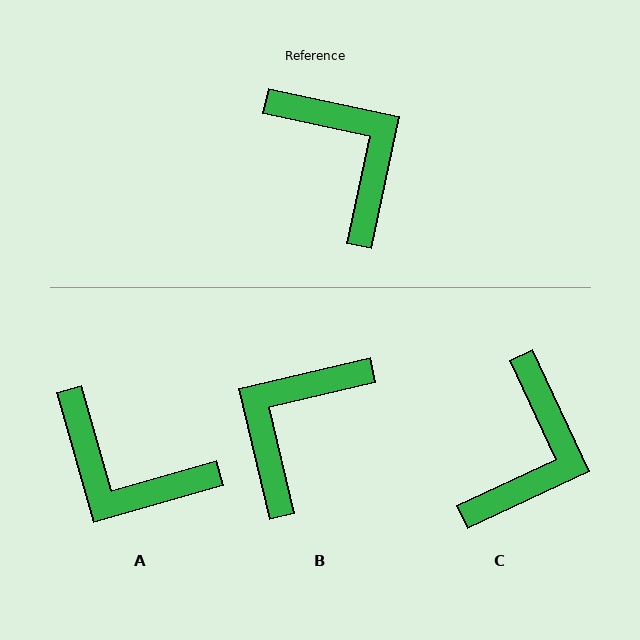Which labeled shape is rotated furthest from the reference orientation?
A, about 152 degrees away.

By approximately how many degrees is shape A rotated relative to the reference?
Approximately 152 degrees clockwise.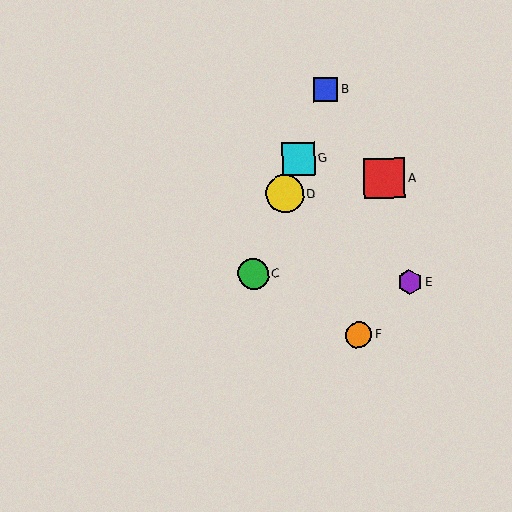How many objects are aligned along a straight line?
4 objects (B, C, D, G) are aligned along a straight line.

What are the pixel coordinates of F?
Object F is at (359, 335).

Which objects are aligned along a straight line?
Objects B, C, D, G are aligned along a straight line.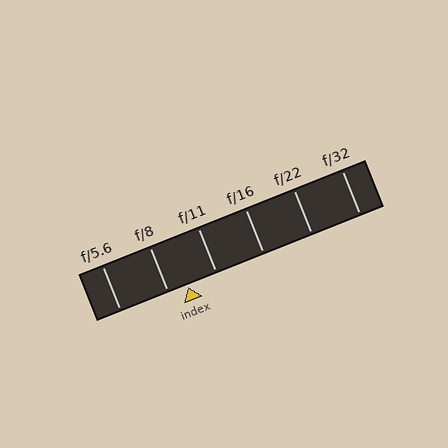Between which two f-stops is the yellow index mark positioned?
The index mark is between f/8 and f/11.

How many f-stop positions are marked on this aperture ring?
There are 6 f-stop positions marked.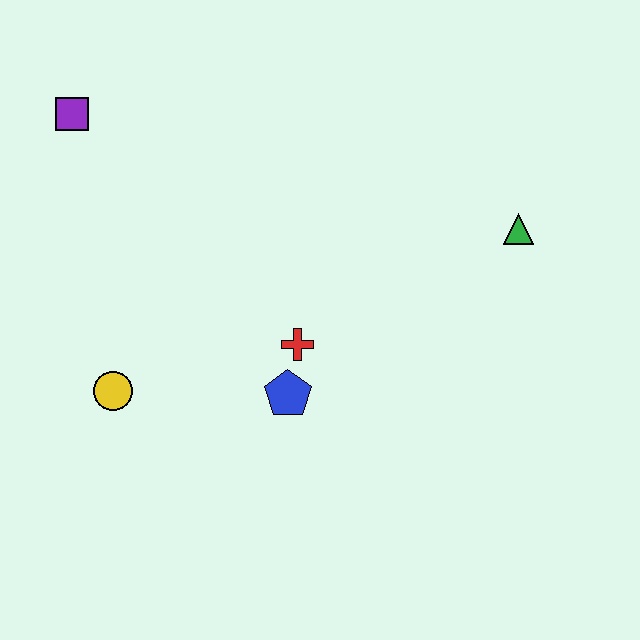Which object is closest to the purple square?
The yellow circle is closest to the purple square.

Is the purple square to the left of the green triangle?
Yes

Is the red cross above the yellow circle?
Yes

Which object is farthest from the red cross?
The purple square is farthest from the red cross.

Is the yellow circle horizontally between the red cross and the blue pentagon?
No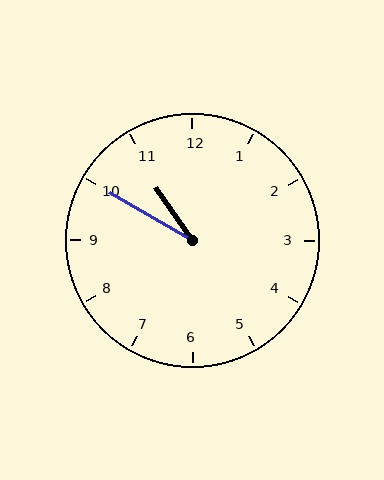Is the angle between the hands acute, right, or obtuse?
It is acute.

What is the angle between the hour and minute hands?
Approximately 25 degrees.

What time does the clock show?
10:50.